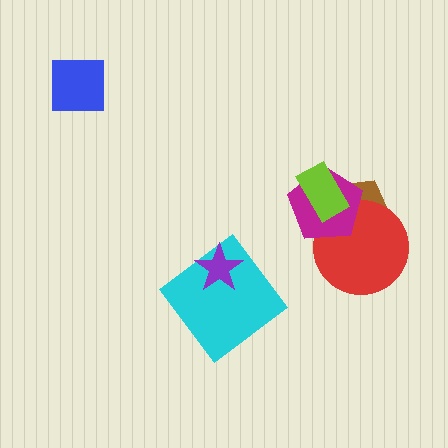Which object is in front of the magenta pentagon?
The lime rectangle is in front of the magenta pentagon.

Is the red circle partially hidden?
Yes, it is partially covered by another shape.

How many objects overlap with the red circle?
2 objects overlap with the red circle.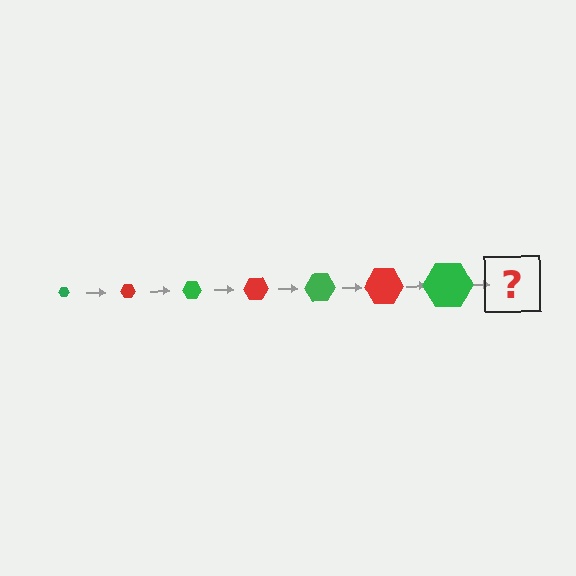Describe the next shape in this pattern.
It should be a red hexagon, larger than the previous one.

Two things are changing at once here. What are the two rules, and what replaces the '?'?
The two rules are that the hexagon grows larger each step and the color cycles through green and red. The '?' should be a red hexagon, larger than the previous one.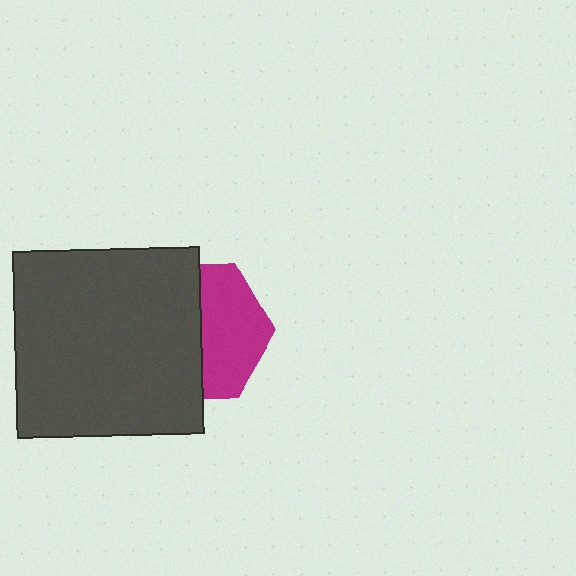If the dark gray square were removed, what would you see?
You would see the complete magenta hexagon.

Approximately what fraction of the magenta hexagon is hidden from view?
Roughly 54% of the magenta hexagon is hidden behind the dark gray square.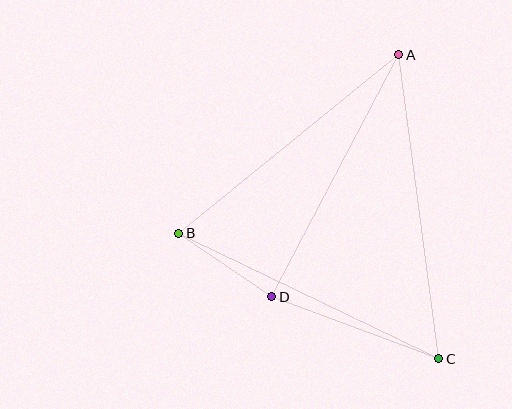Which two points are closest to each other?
Points B and D are closest to each other.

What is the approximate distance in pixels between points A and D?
The distance between A and D is approximately 273 pixels.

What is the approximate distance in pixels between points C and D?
The distance between C and D is approximately 179 pixels.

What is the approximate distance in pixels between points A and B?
The distance between A and B is approximately 283 pixels.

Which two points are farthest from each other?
Points A and C are farthest from each other.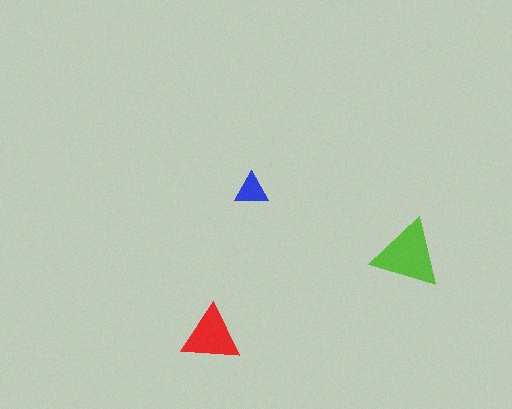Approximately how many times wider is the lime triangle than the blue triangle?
About 2 times wider.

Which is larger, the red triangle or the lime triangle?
The lime one.